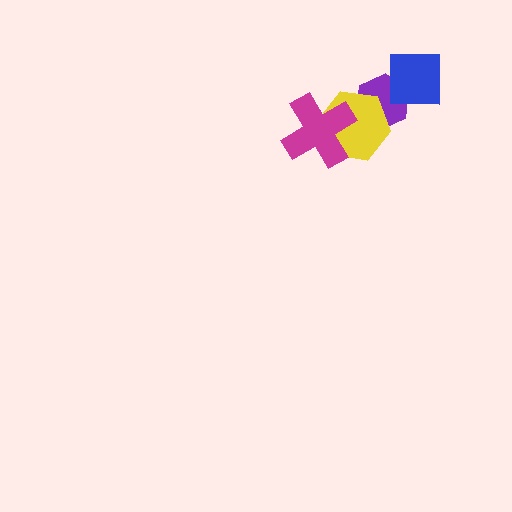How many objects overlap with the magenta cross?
1 object overlaps with the magenta cross.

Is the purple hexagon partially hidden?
Yes, it is partially covered by another shape.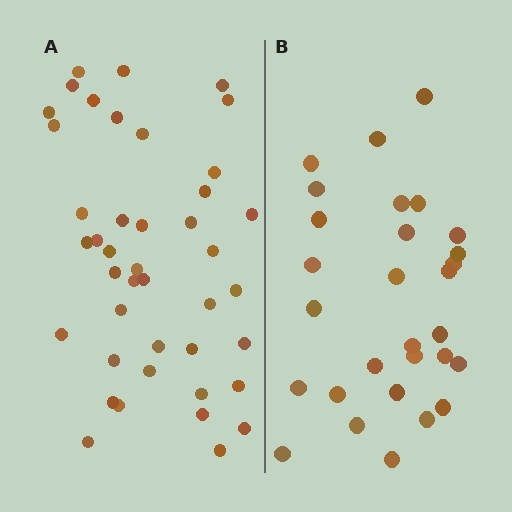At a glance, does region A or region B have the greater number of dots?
Region A (the left region) has more dots.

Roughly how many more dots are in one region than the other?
Region A has approximately 15 more dots than region B.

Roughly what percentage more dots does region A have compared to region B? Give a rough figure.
About 45% more.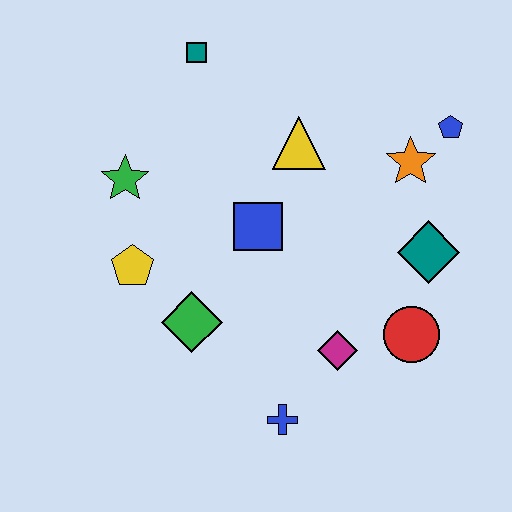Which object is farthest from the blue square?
The blue pentagon is farthest from the blue square.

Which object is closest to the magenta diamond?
The red circle is closest to the magenta diamond.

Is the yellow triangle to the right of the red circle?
No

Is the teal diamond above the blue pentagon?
No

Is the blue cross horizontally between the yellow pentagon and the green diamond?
No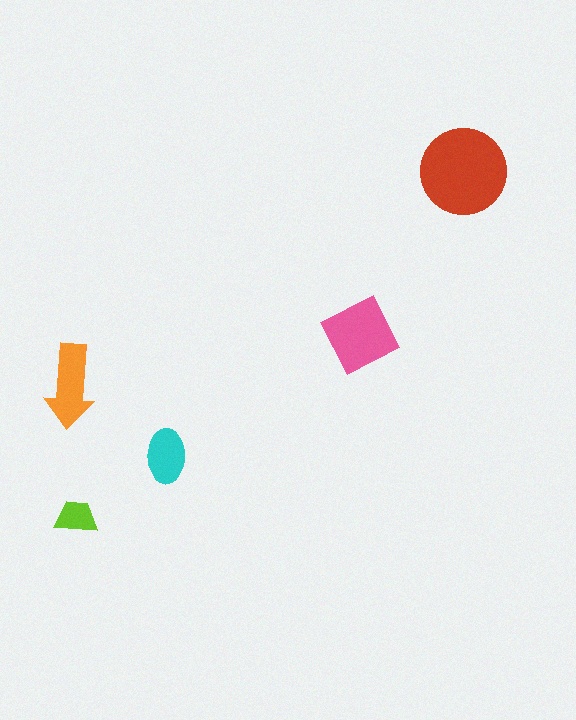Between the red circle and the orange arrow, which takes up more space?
The red circle.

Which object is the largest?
The red circle.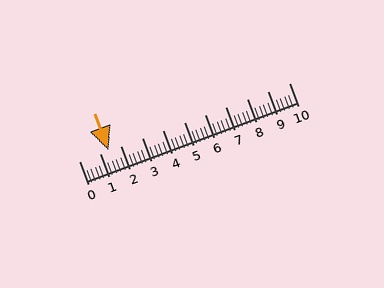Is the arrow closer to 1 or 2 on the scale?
The arrow is closer to 1.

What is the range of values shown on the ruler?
The ruler shows values from 0 to 10.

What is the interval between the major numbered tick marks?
The major tick marks are spaced 1 units apart.